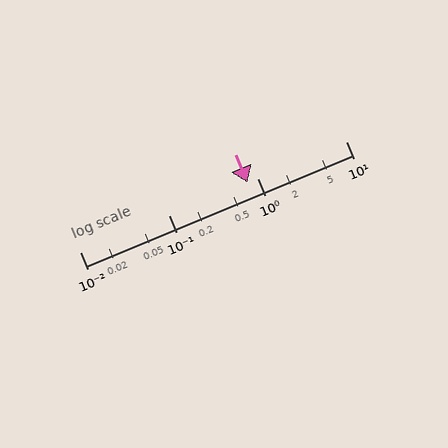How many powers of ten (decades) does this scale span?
The scale spans 3 decades, from 0.01 to 10.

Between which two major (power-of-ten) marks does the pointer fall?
The pointer is between 0.1 and 1.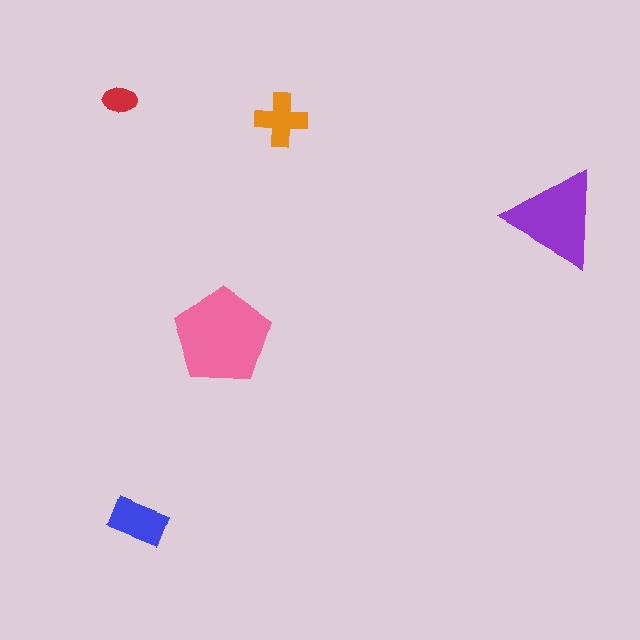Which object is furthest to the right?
The purple triangle is rightmost.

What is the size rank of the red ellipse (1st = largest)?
5th.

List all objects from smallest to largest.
The red ellipse, the orange cross, the blue rectangle, the purple triangle, the pink pentagon.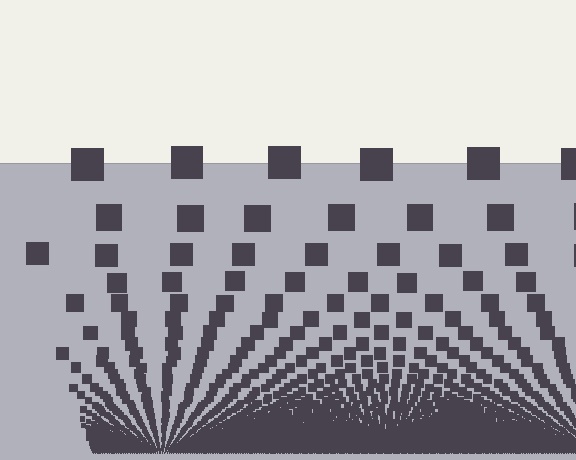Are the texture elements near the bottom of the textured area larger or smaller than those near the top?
Smaller. The gradient is inverted — elements near the bottom are smaller and denser.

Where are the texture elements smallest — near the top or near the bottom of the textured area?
Near the bottom.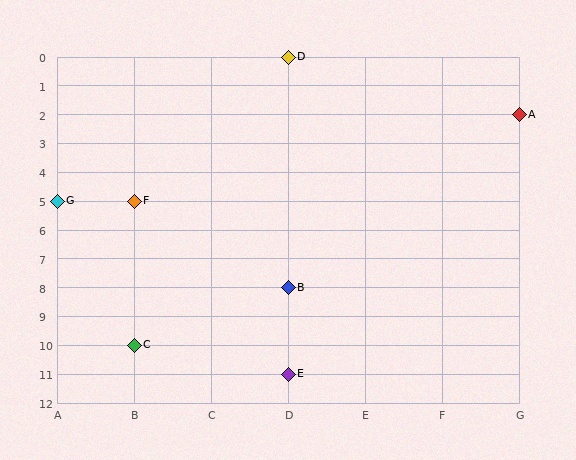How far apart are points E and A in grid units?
Points E and A are 3 columns and 9 rows apart (about 9.5 grid units diagonally).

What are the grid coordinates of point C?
Point C is at grid coordinates (B, 10).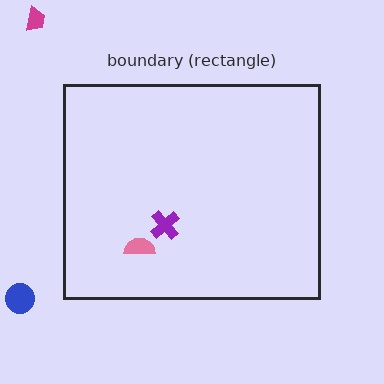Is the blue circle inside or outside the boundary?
Outside.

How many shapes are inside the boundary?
2 inside, 2 outside.